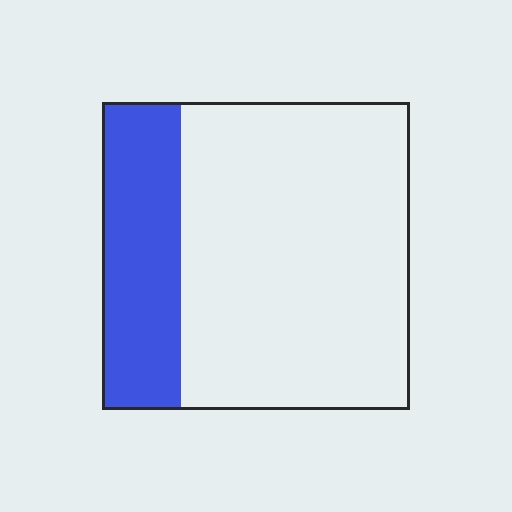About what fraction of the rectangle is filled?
About one quarter (1/4).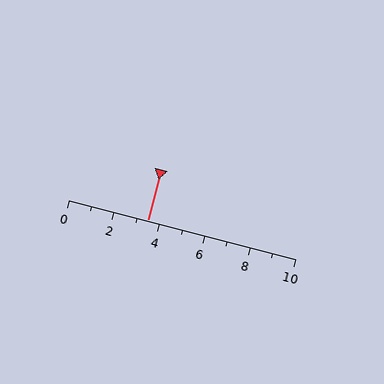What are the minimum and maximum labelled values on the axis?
The axis runs from 0 to 10.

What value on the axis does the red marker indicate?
The marker indicates approximately 3.5.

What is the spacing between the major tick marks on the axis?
The major ticks are spaced 2 apart.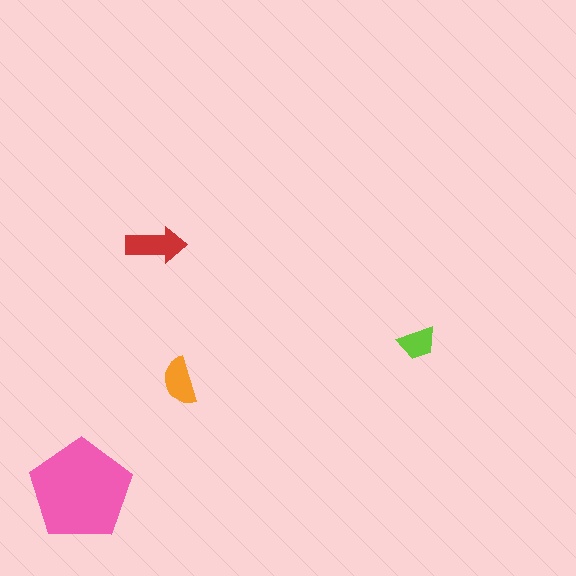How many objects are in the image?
There are 4 objects in the image.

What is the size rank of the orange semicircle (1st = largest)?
3rd.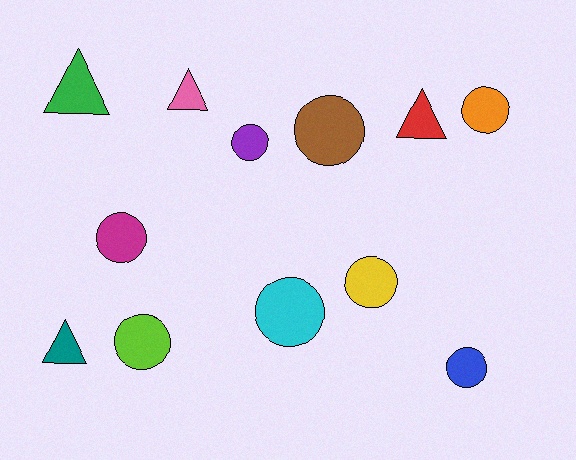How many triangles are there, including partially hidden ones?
There are 4 triangles.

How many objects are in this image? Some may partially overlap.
There are 12 objects.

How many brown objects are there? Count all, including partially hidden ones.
There is 1 brown object.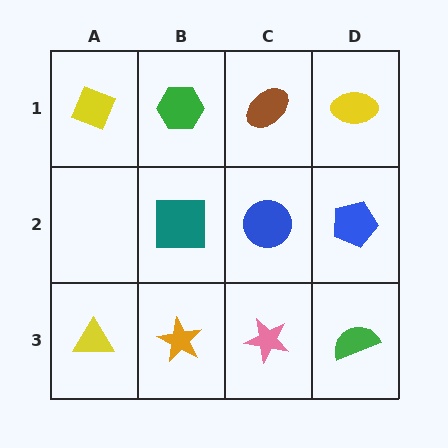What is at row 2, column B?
A teal square.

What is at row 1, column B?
A green hexagon.